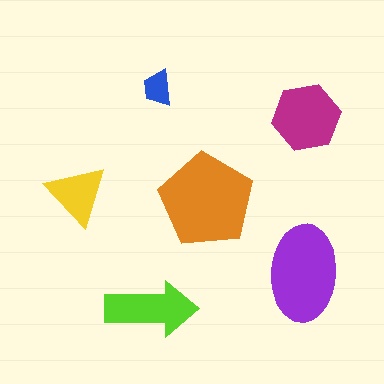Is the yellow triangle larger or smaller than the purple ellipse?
Smaller.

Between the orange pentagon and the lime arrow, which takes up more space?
The orange pentagon.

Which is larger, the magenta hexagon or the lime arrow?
The magenta hexagon.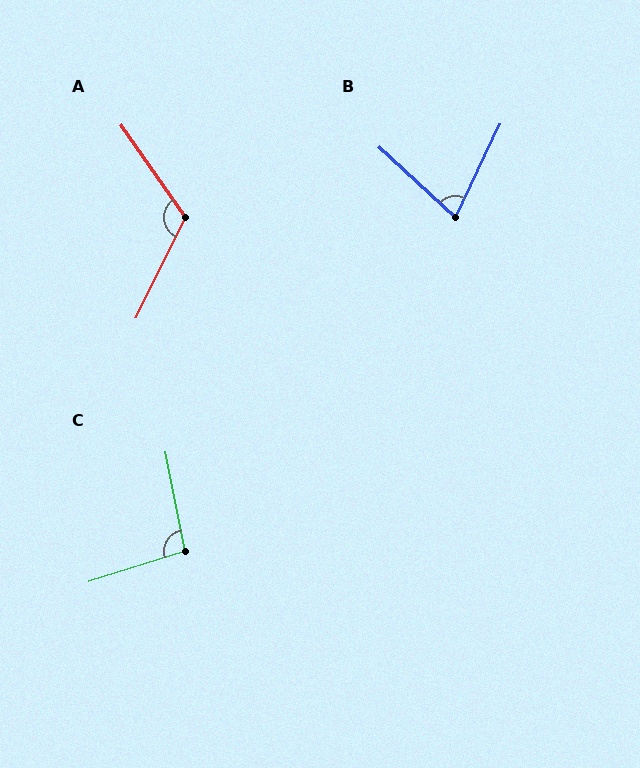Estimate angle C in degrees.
Approximately 97 degrees.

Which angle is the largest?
A, at approximately 119 degrees.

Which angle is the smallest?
B, at approximately 73 degrees.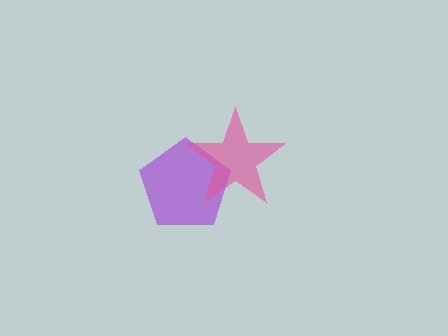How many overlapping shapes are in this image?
There are 2 overlapping shapes in the image.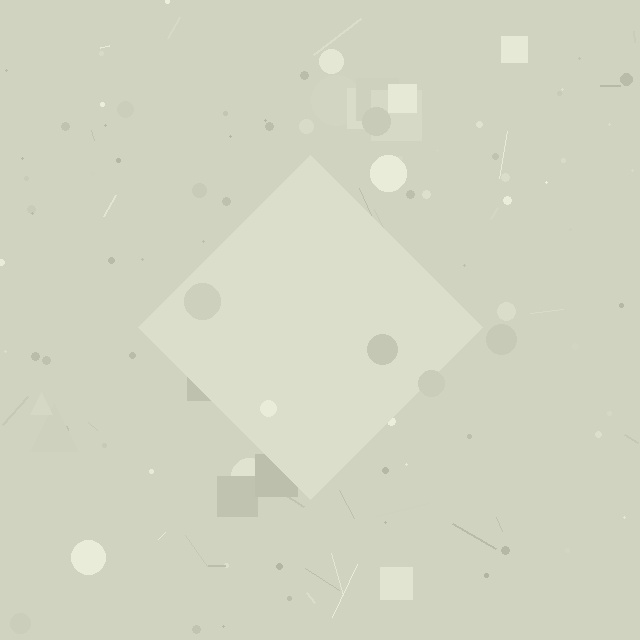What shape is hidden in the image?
A diamond is hidden in the image.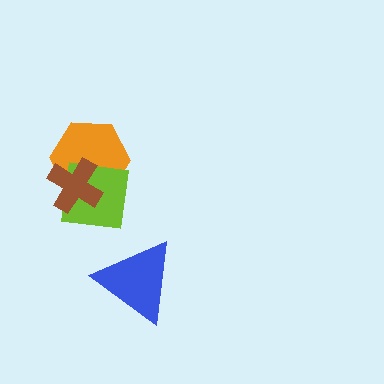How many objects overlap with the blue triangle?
0 objects overlap with the blue triangle.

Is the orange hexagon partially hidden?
Yes, it is partially covered by another shape.